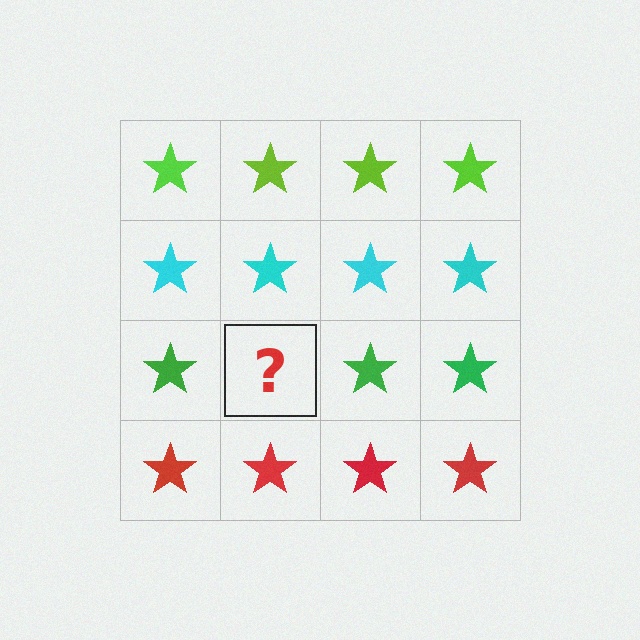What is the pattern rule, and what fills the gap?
The rule is that each row has a consistent color. The gap should be filled with a green star.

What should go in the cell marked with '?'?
The missing cell should contain a green star.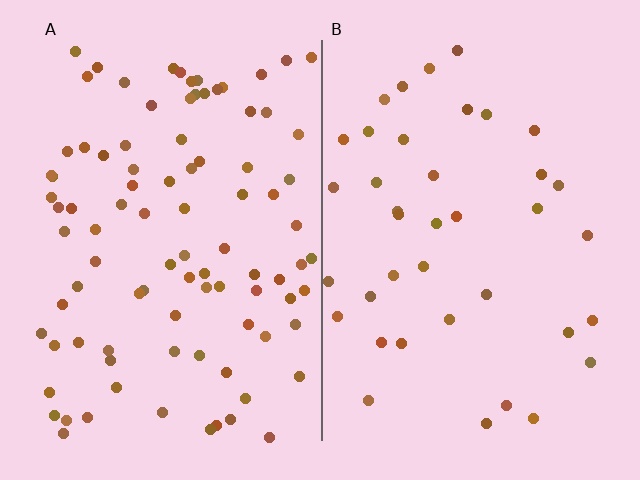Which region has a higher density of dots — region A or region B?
A (the left).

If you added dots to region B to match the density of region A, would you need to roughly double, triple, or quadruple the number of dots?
Approximately double.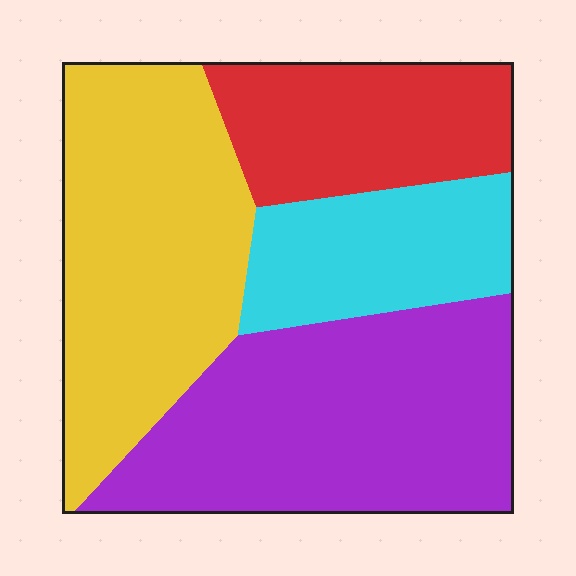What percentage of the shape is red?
Red takes up about one sixth (1/6) of the shape.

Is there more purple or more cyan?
Purple.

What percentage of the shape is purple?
Purple covers 34% of the shape.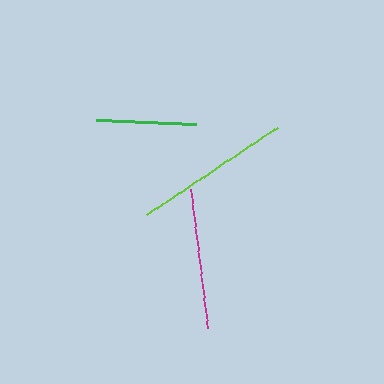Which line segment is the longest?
The lime line is the longest at approximately 158 pixels.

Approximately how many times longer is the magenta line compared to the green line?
The magenta line is approximately 1.4 times the length of the green line.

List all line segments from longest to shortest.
From longest to shortest: lime, magenta, green.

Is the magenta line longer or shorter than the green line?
The magenta line is longer than the green line.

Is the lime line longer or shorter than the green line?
The lime line is longer than the green line.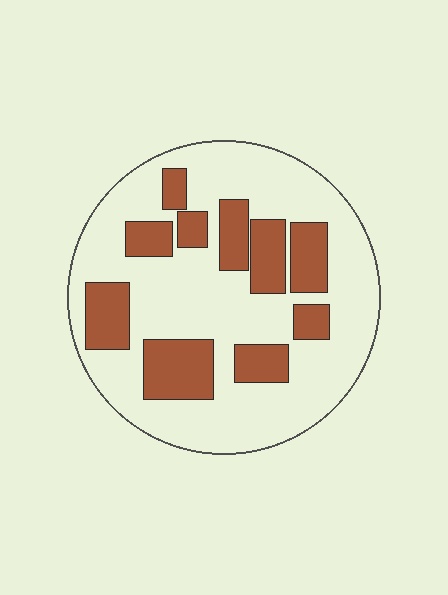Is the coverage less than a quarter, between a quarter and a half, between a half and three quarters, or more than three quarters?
Between a quarter and a half.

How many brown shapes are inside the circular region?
10.